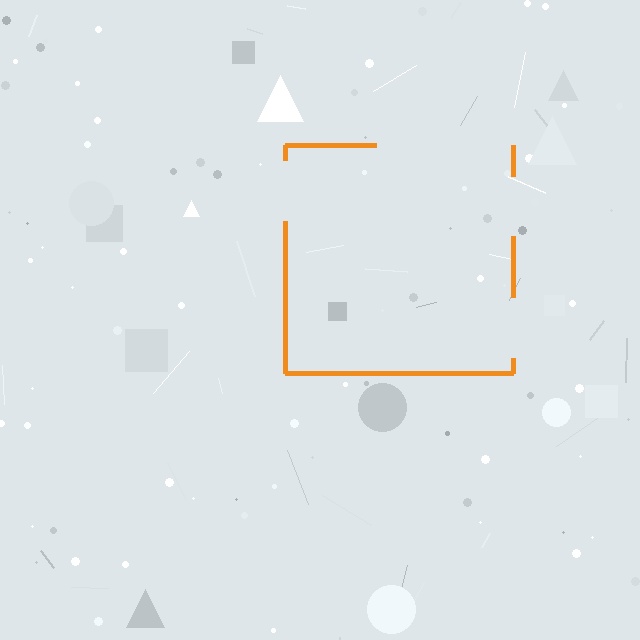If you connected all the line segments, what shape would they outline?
They would outline a square.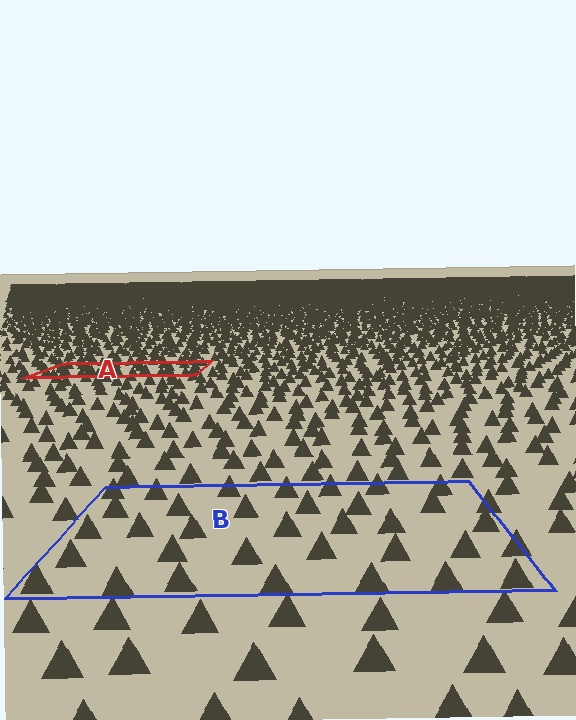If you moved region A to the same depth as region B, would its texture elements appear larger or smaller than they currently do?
They would appear larger. At a closer depth, the same texture elements are projected at a bigger on-screen size.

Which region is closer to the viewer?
Region B is closer. The texture elements there are larger and more spread out.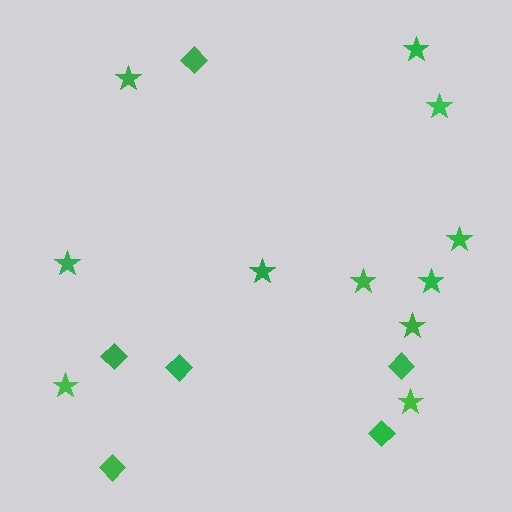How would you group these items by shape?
There are 2 groups: one group of stars (11) and one group of diamonds (6).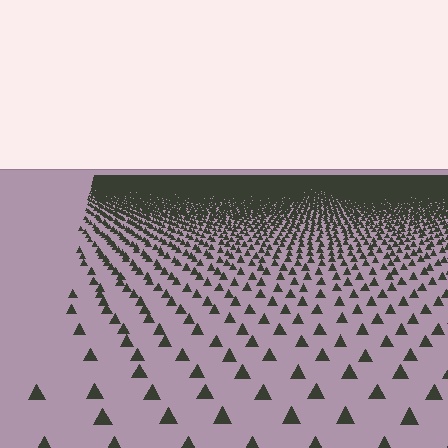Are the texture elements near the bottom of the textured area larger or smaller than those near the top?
Larger. Near the bottom, elements are closer to the viewer and appear at a bigger on-screen size.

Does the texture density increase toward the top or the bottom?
Density increases toward the top.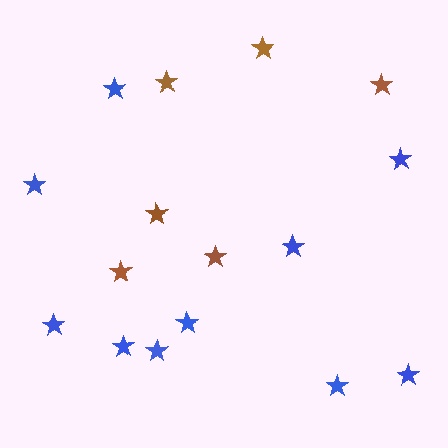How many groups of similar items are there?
There are 2 groups: one group of blue stars (10) and one group of brown stars (6).